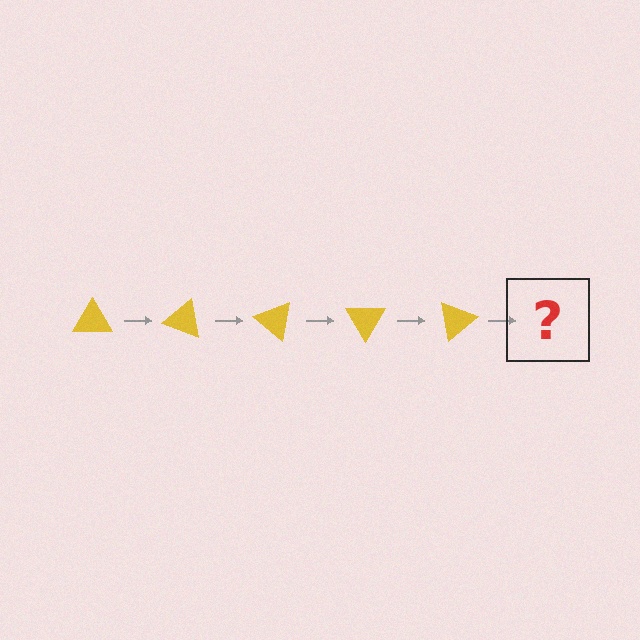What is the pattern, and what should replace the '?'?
The pattern is that the triangle rotates 20 degrees each step. The '?' should be a yellow triangle rotated 100 degrees.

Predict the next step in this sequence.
The next step is a yellow triangle rotated 100 degrees.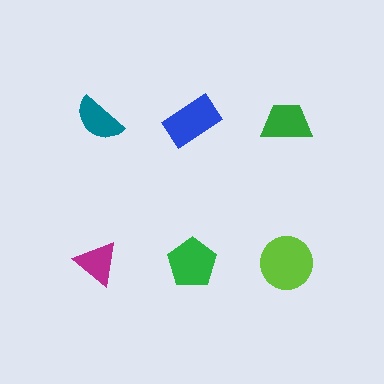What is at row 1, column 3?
A green trapezoid.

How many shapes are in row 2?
3 shapes.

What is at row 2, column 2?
A green pentagon.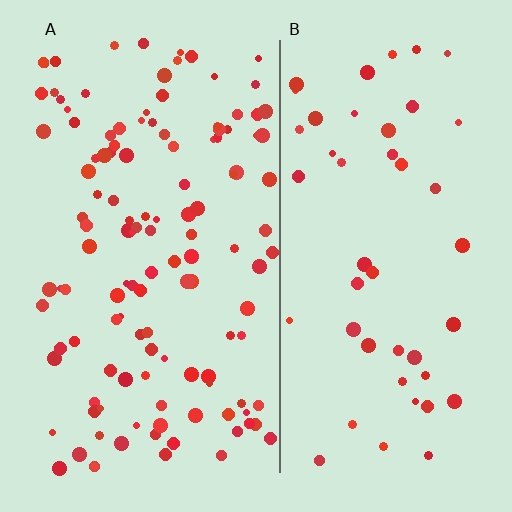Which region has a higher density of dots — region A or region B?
A (the left).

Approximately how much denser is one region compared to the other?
Approximately 2.7× — region A over region B.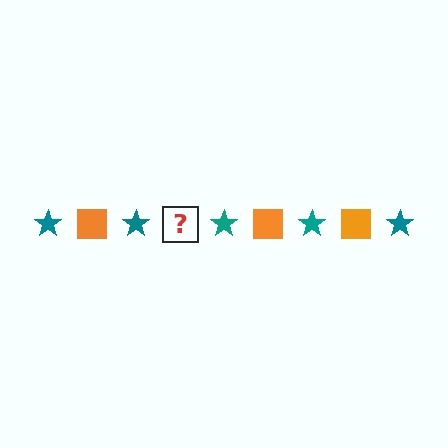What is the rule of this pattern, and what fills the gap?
The rule is that the pattern alternates between teal star and orange square. The gap should be filled with an orange square.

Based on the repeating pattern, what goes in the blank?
The blank should be an orange square.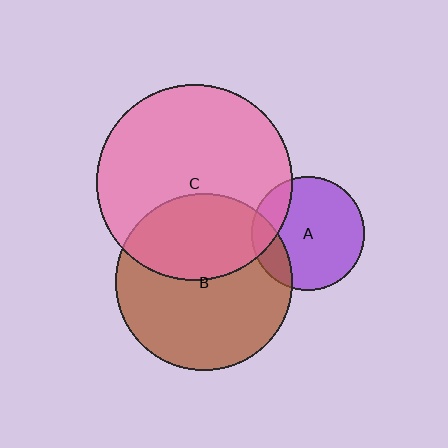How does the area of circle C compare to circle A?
Approximately 3.0 times.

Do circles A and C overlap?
Yes.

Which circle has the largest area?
Circle C (pink).